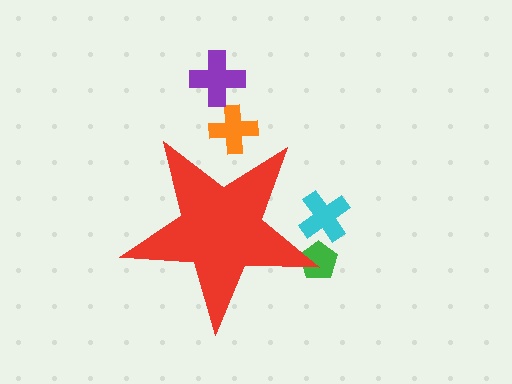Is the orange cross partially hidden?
Yes, the orange cross is partially hidden behind the red star.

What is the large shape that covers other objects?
A red star.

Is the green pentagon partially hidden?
Yes, the green pentagon is partially hidden behind the red star.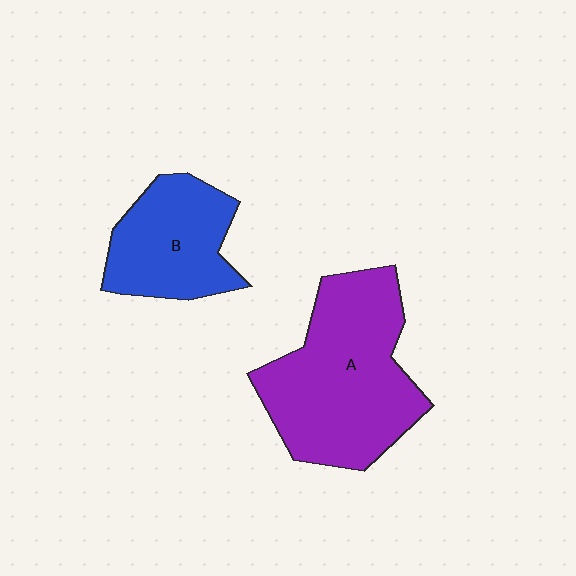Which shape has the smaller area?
Shape B (blue).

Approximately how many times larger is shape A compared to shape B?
Approximately 1.7 times.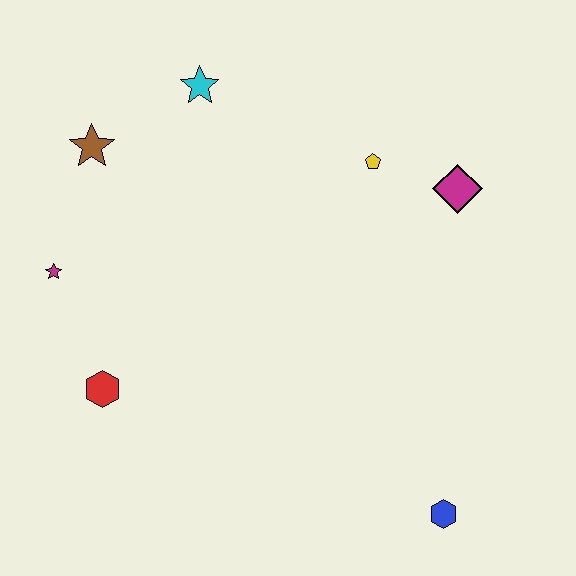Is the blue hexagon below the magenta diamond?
Yes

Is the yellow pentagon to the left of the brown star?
No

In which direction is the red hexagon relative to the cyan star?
The red hexagon is below the cyan star.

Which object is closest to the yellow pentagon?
The magenta diamond is closest to the yellow pentagon.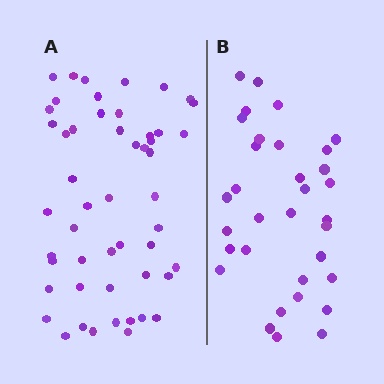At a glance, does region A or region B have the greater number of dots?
Region A (the left region) has more dots.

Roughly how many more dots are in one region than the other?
Region A has approximately 20 more dots than region B.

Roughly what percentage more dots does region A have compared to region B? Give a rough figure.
About 55% more.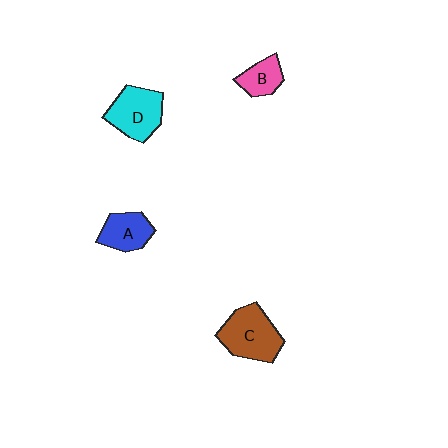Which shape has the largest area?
Shape C (brown).